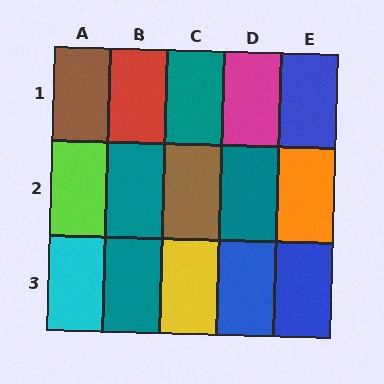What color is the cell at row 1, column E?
Blue.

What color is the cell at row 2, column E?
Orange.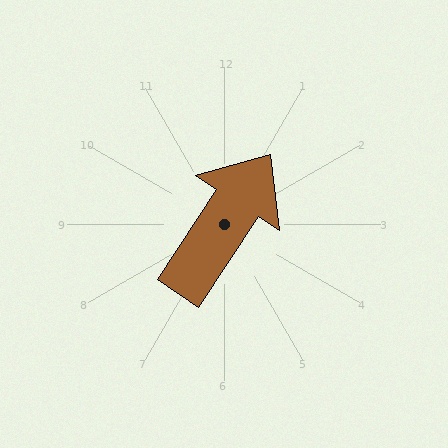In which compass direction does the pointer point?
Northeast.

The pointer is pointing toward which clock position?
Roughly 1 o'clock.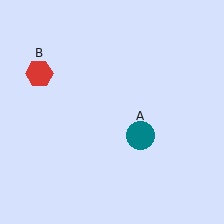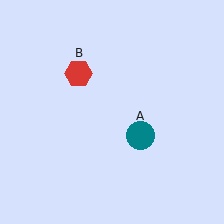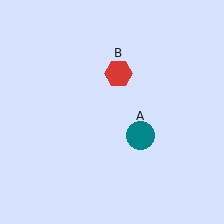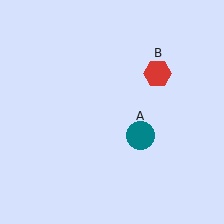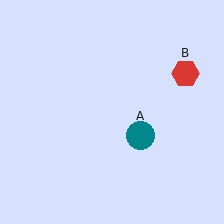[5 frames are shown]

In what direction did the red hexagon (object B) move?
The red hexagon (object B) moved right.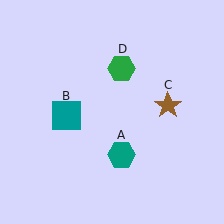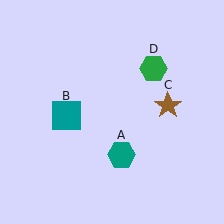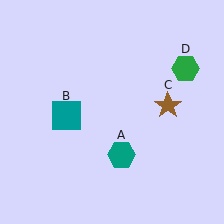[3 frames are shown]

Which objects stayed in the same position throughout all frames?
Teal hexagon (object A) and teal square (object B) and brown star (object C) remained stationary.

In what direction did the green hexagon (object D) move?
The green hexagon (object D) moved right.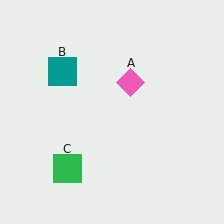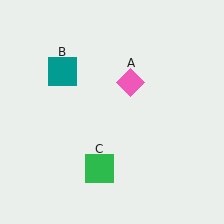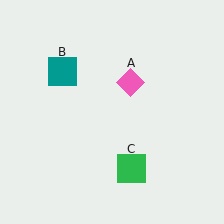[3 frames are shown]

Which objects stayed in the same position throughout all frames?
Pink diamond (object A) and teal square (object B) remained stationary.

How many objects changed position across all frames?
1 object changed position: green square (object C).